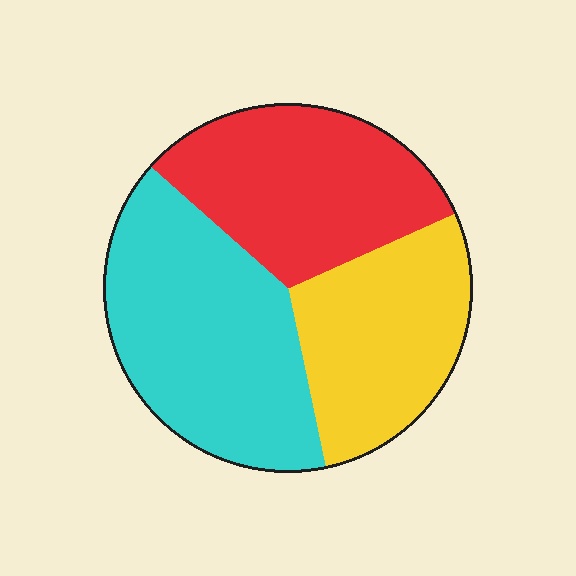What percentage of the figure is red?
Red takes up about one third (1/3) of the figure.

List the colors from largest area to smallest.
From largest to smallest: cyan, red, yellow.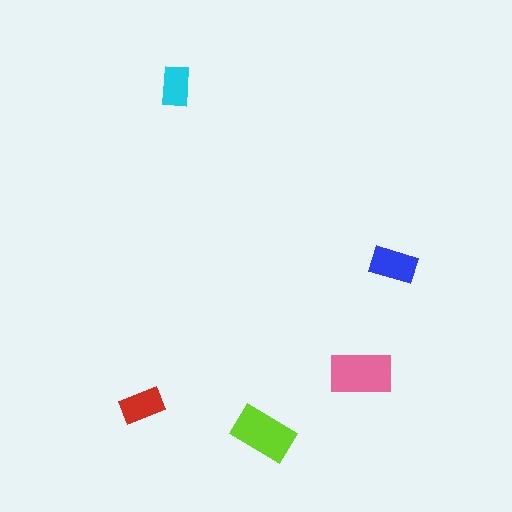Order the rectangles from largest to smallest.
the pink one, the lime one, the blue one, the red one, the cyan one.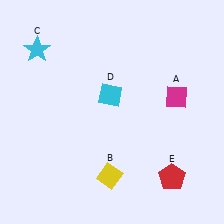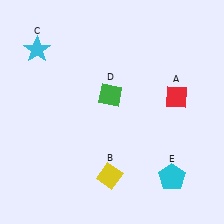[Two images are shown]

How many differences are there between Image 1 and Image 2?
There are 3 differences between the two images.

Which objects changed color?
A changed from magenta to red. D changed from cyan to green. E changed from red to cyan.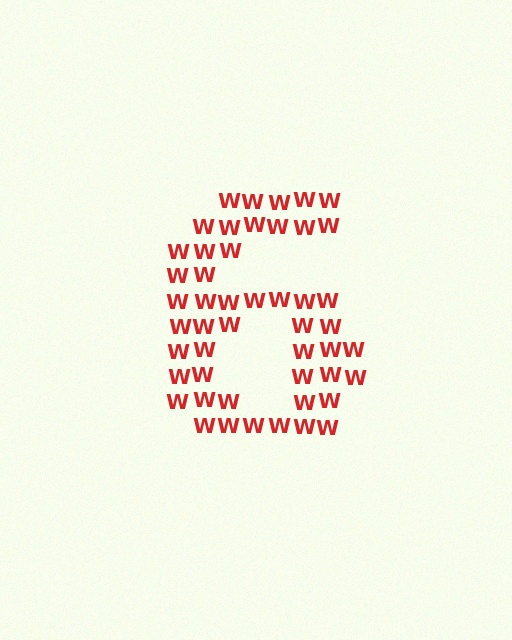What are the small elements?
The small elements are letter W's.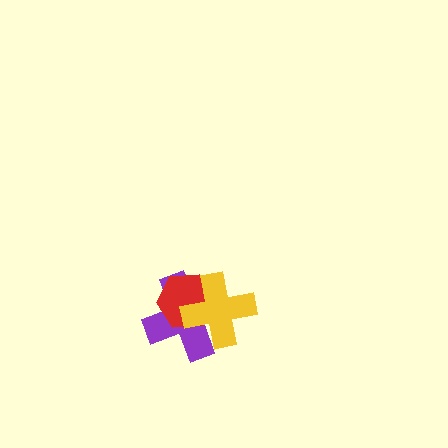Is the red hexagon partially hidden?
Yes, it is partially covered by another shape.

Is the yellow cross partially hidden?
No, no other shape covers it.